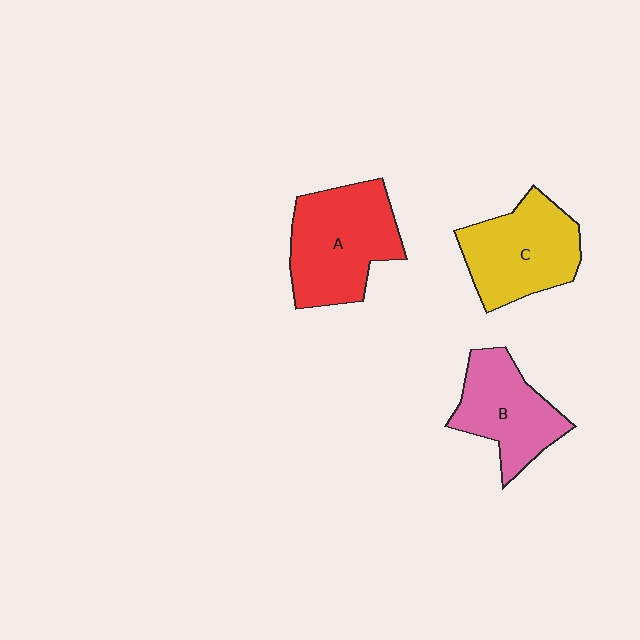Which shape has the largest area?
Shape A (red).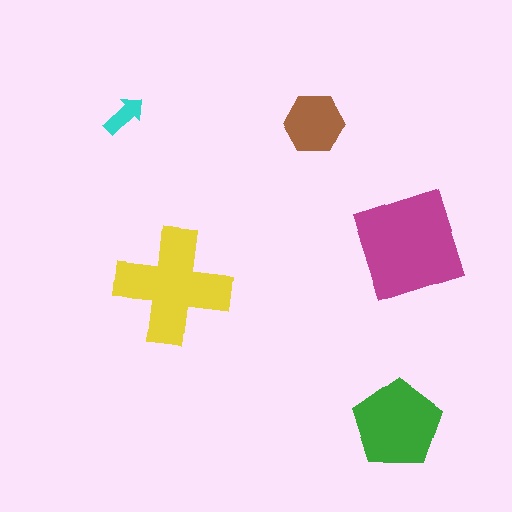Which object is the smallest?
The cyan arrow.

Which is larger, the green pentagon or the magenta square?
The magenta square.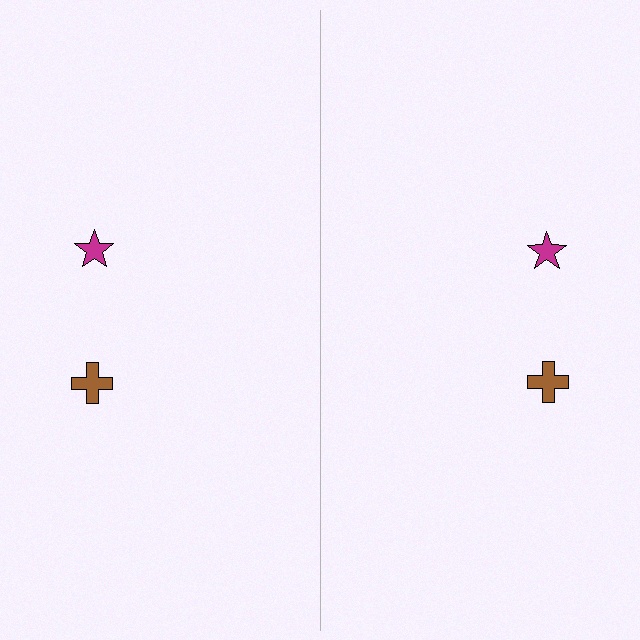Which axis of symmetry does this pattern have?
The pattern has a vertical axis of symmetry running through the center of the image.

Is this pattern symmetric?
Yes, this pattern has bilateral (reflection) symmetry.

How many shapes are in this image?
There are 4 shapes in this image.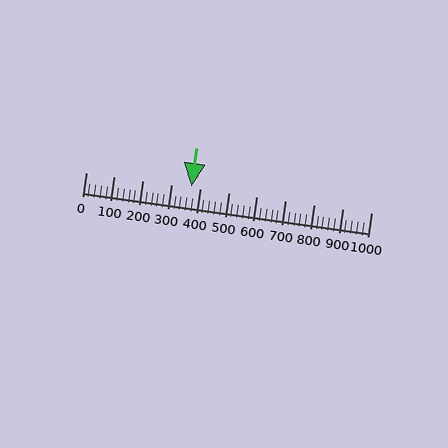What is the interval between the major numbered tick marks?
The major tick marks are spaced 100 units apart.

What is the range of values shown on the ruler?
The ruler shows values from 0 to 1000.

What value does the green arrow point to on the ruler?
The green arrow points to approximately 370.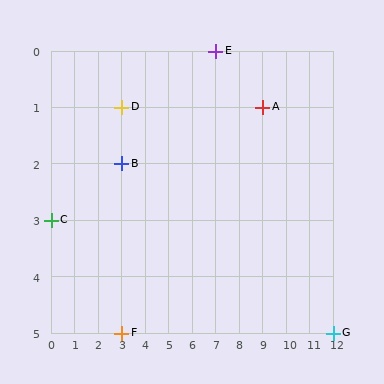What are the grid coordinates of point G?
Point G is at grid coordinates (12, 5).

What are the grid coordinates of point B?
Point B is at grid coordinates (3, 2).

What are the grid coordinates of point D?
Point D is at grid coordinates (3, 1).